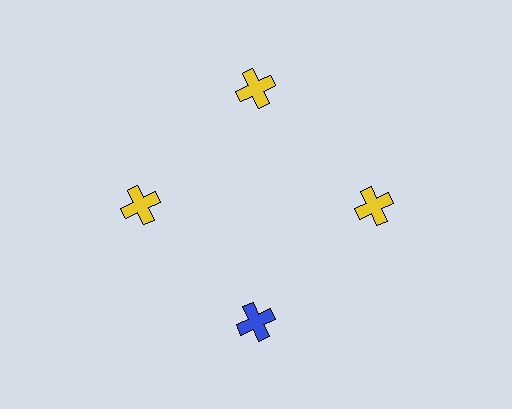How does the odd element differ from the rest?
It has a different color: blue instead of yellow.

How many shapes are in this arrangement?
There are 4 shapes arranged in a ring pattern.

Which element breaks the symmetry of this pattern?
The blue cross at roughly the 6 o'clock position breaks the symmetry. All other shapes are yellow crosses.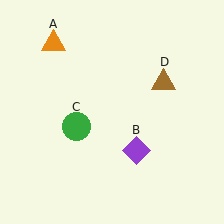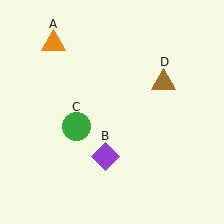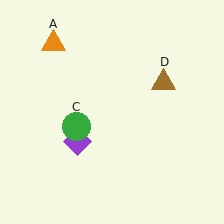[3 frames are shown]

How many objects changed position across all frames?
1 object changed position: purple diamond (object B).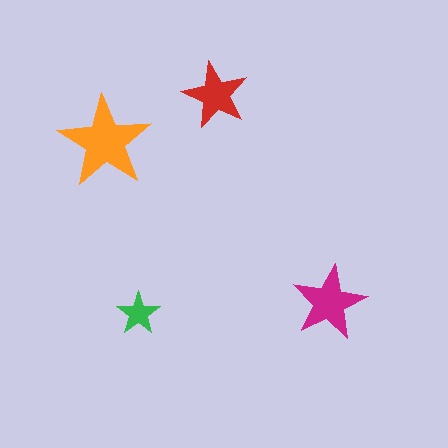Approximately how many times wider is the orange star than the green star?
About 2 times wider.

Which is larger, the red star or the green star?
The red one.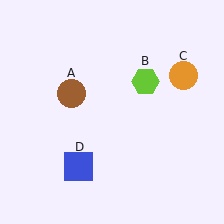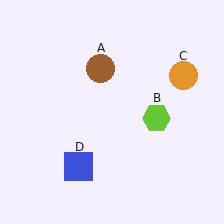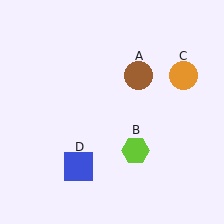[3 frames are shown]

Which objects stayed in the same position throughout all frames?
Orange circle (object C) and blue square (object D) remained stationary.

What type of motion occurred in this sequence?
The brown circle (object A), lime hexagon (object B) rotated clockwise around the center of the scene.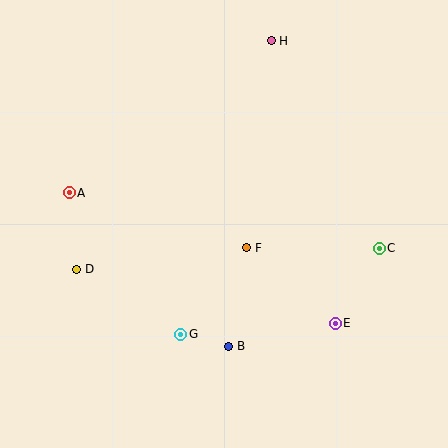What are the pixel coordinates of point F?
Point F is at (247, 248).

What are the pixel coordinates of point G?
Point G is at (181, 334).